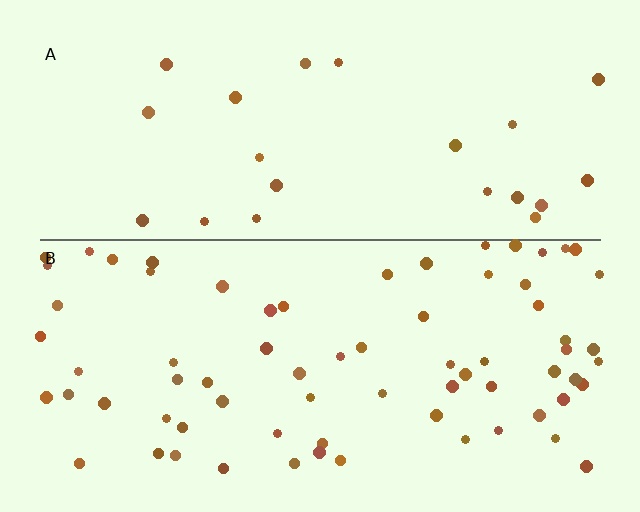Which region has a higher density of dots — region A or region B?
B (the bottom).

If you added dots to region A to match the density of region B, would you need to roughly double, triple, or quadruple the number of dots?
Approximately triple.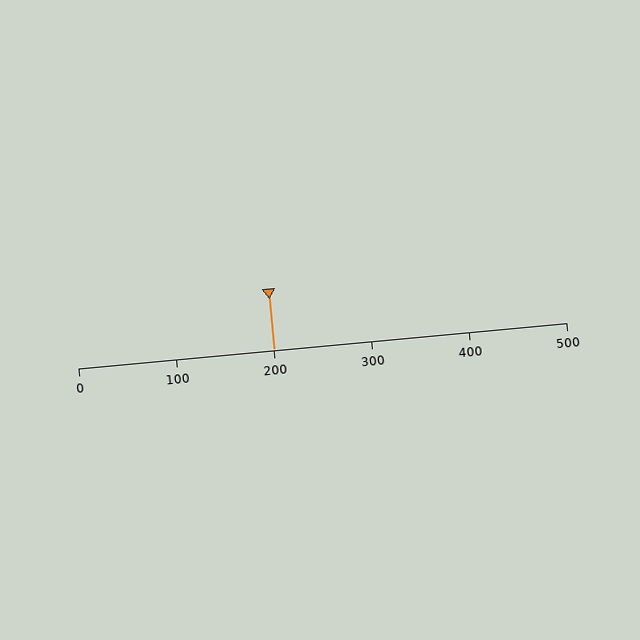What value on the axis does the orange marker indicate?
The marker indicates approximately 200.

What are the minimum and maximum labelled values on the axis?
The axis runs from 0 to 500.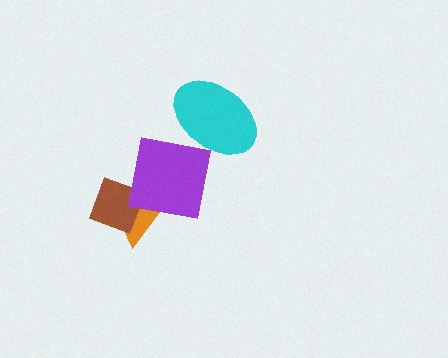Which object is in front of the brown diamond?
The purple square is in front of the brown diamond.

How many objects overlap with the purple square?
3 objects overlap with the purple square.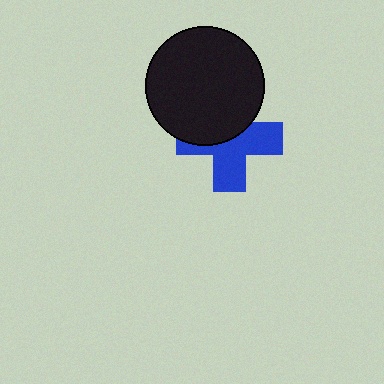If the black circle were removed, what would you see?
You would see the complete blue cross.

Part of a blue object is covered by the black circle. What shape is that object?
It is a cross.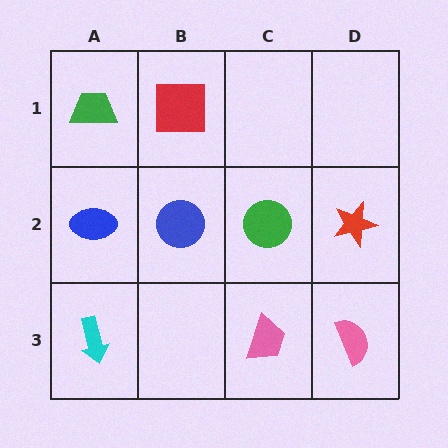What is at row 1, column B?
A red square.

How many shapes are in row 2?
4 shapes.